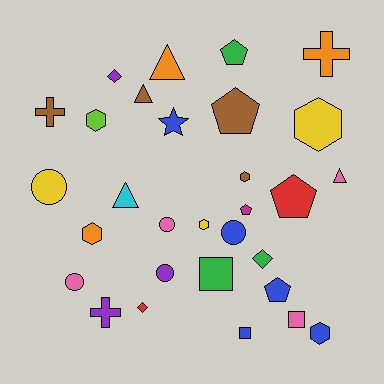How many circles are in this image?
There are 5 circles.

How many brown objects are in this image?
There are 4 brown objects.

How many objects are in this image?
There are 30 objects.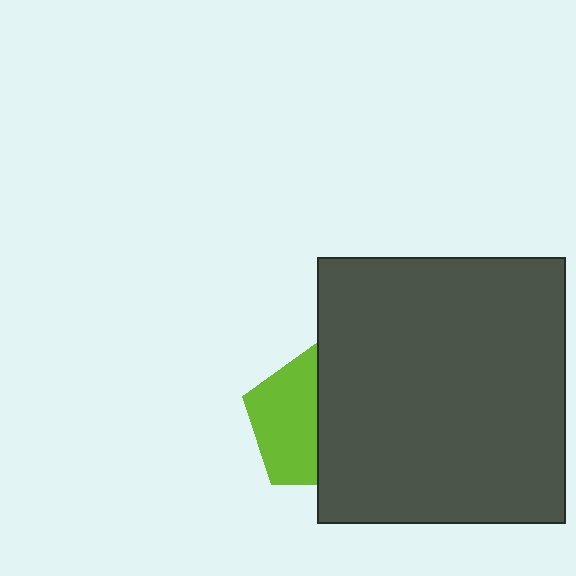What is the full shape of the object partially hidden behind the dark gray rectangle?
The partially hidden object is a lime pentagon.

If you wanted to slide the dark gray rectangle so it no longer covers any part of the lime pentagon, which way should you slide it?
Slide it right — that is the most direct way to separate the two shapes.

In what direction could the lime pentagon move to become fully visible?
The lime pentagon could move left. That would shift it out from behind the dark gray rectangle entirely.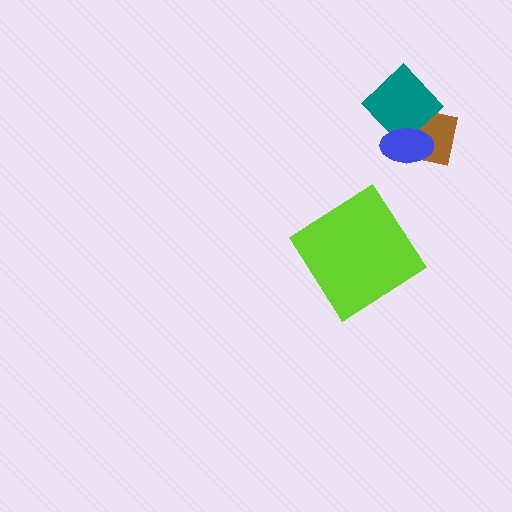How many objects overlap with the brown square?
2 objects overlap with the brown square.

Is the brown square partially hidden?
Yes, it is partially covered by another shape.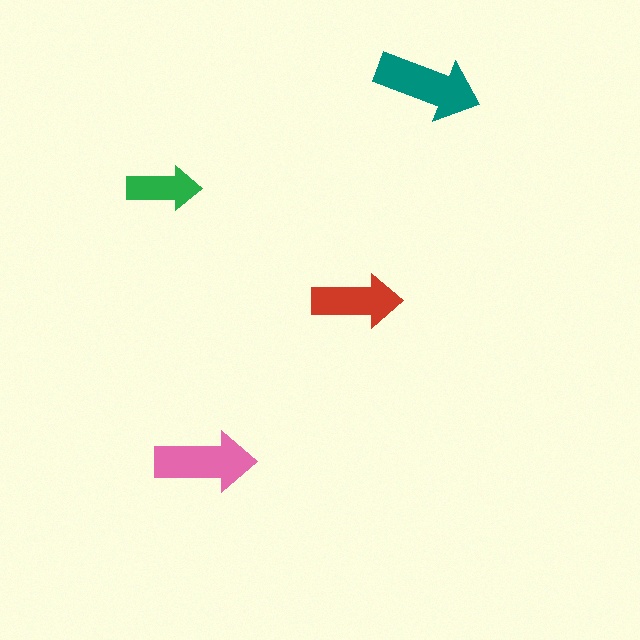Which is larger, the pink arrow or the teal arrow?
The teal one.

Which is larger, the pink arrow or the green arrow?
The pink one.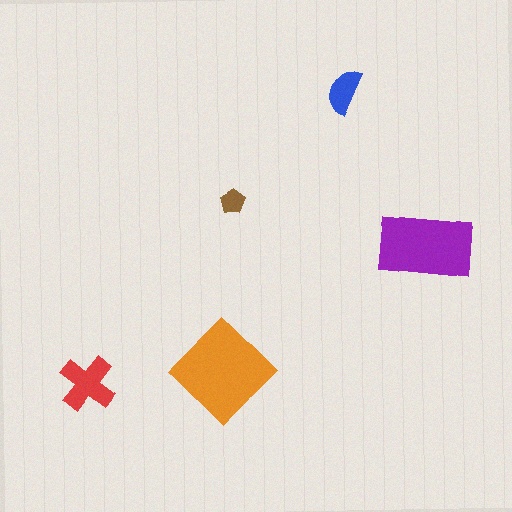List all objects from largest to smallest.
The orange diamond, the purple rectangle, the red cross, the blue semicircle, the brown pentagon.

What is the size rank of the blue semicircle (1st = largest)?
4th.